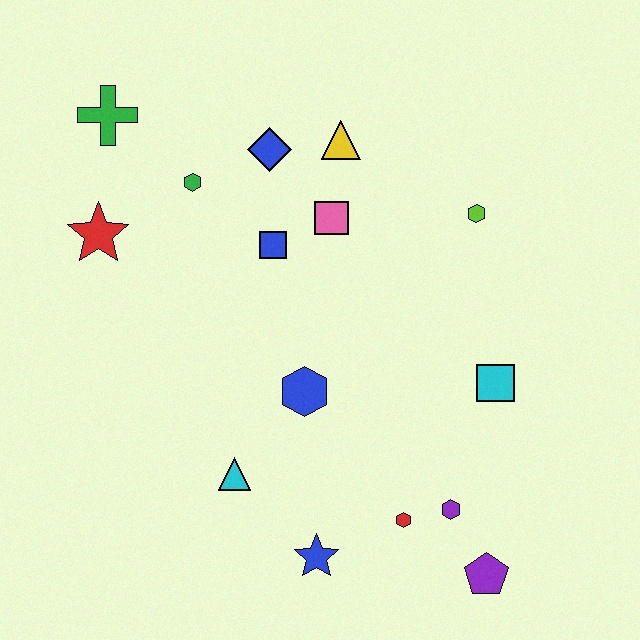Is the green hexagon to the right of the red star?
Yes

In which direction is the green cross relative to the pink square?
The green cross is to the left of the pink square.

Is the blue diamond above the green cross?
No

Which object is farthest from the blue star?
The green cross is farthest from the blue star.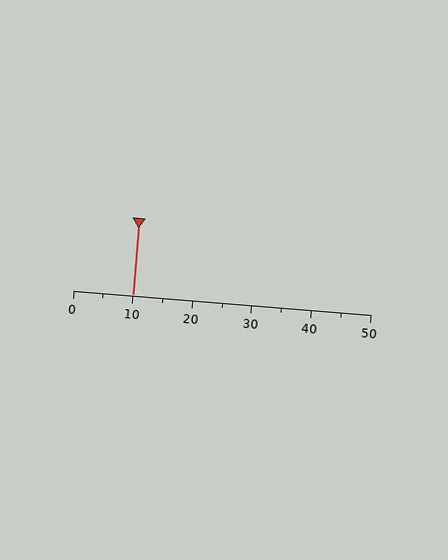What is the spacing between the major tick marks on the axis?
The major ticks are spaced 10 apart.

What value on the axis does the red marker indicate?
The marker indicates approximately 10.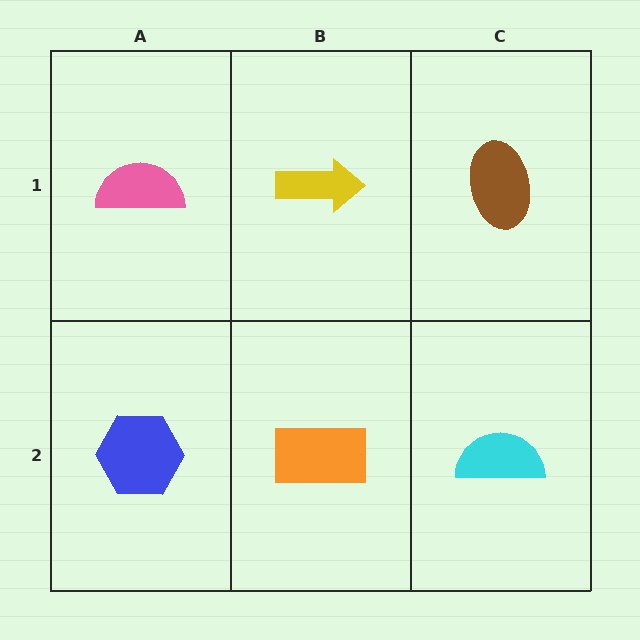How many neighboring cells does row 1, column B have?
3.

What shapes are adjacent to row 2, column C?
A brown ellipse (row 1, column C), an orange rectangle (row 2, column B).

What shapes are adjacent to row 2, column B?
A yellow arrow (row 1, column B), a blue hexagon (row 2, column A), a cyan semicircle (row 2, column C).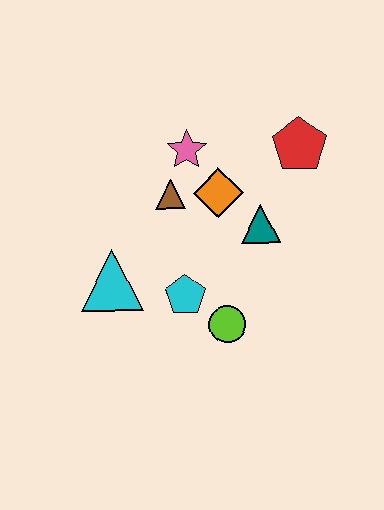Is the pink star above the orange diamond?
Yes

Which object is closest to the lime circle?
The cyan pentagon is closest to the lime circle.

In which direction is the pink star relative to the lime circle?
The pink star is above the lime circle.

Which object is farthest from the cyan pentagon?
The red pentagon is farthest from the cyan pentagon.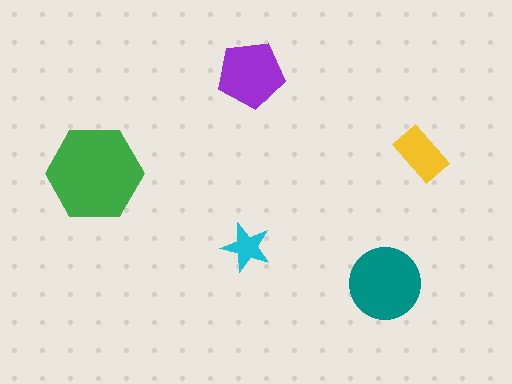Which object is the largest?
The green hexagon.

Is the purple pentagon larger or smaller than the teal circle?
Smaller.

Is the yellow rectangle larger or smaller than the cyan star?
Larger.